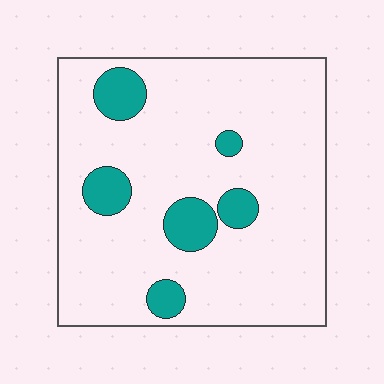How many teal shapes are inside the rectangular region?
6.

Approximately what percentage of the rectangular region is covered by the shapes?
Approximately 15%.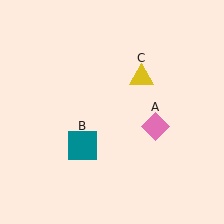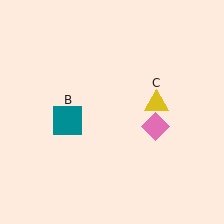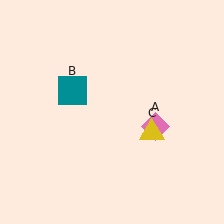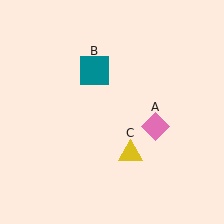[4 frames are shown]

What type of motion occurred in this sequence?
The teal square (object B), yellow triangle (object C) rotated clockwise around the center of the scene.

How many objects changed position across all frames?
2 objects changed position: teal square (object B), yellow triangle (object C).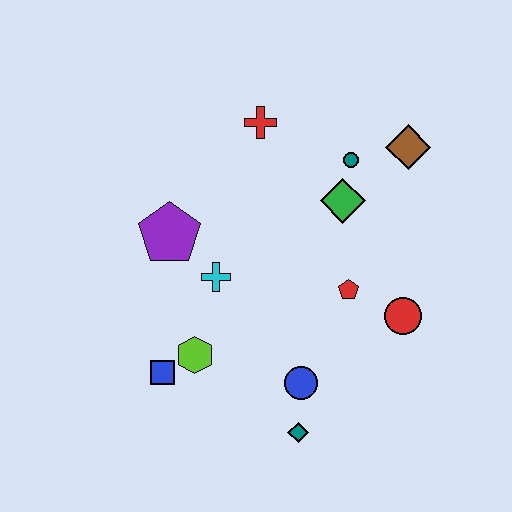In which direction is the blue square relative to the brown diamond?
The blue square is to the left of the brown diamond.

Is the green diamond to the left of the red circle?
Yes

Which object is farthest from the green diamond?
The blue square is farthest from the green diamond.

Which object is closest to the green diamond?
The teal circle is closest to the green diamond.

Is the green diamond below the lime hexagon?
No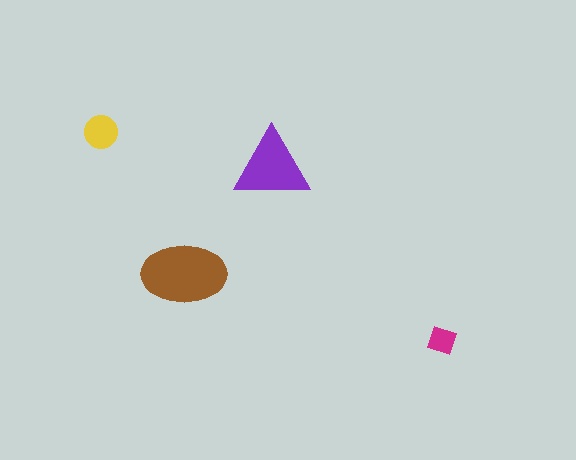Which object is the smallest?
The magenta diamond.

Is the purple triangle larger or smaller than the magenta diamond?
Larger.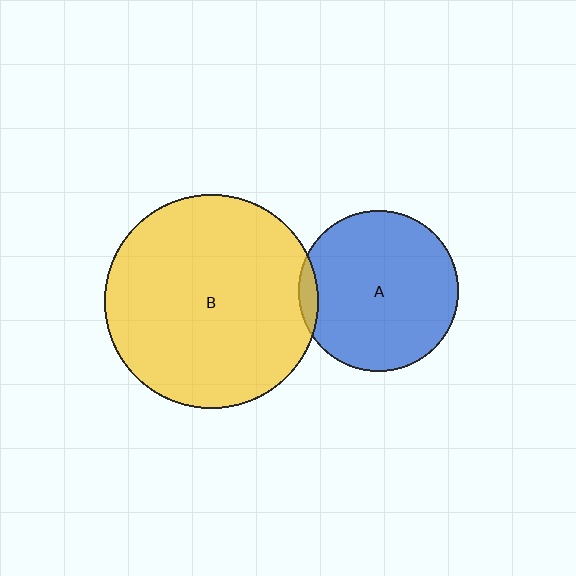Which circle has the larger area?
Circle B (yellow).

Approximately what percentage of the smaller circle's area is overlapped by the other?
Approximately 5%.